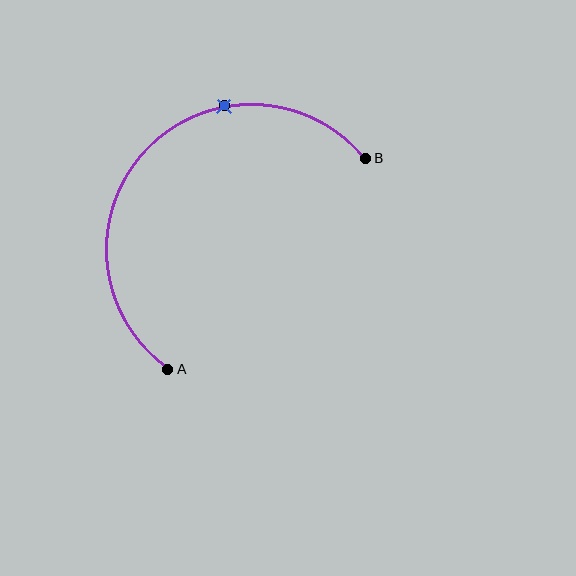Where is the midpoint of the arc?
The arc midpoint is the point on the curve farthest from the straight line joining A and B. It sits above and to the left of that line.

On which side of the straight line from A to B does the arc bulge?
The arc bulges above and to the left of the straight line connecting A and B.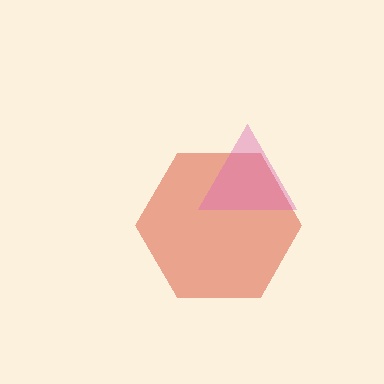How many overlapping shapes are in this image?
There are 2 overlapping shapes in the image.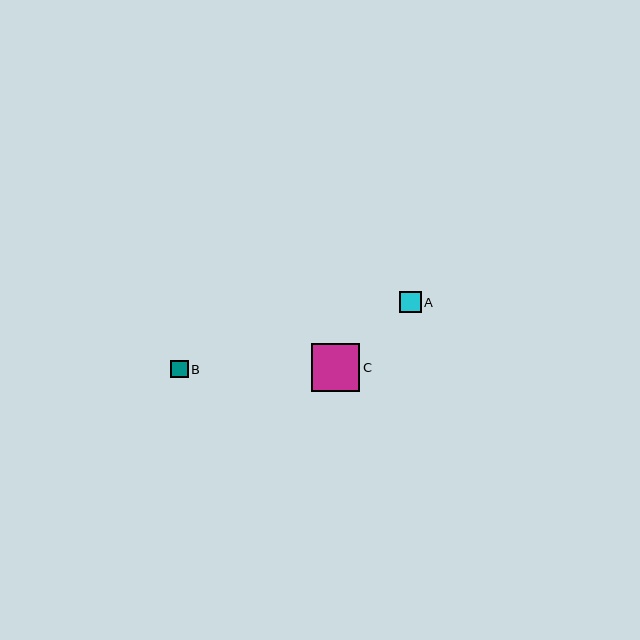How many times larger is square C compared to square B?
Square C is approximately 2.8 times the size of square B.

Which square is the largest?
Square C is the largest with a size of approximately 48 pixels.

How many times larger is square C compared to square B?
Square C is approximately 2.8 times the size of square B.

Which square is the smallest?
Square B is the smallest with a size of approximately 17 pixels.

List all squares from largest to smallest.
From largest to smallest: C, A, B.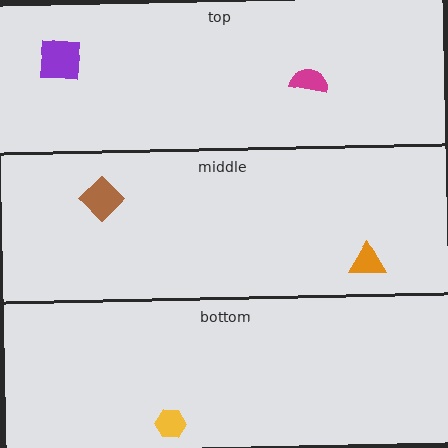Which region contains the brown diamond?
The middle region.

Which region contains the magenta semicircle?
The top region.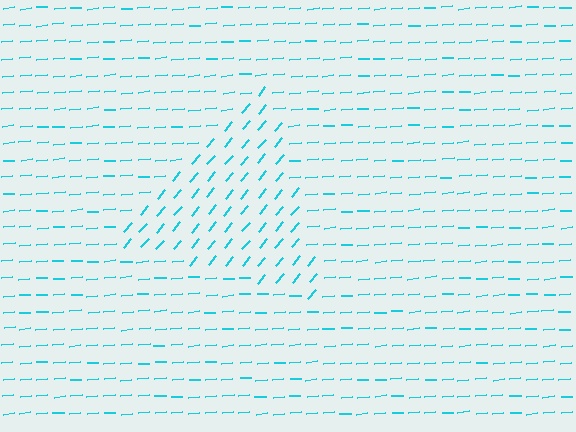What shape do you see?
I see a triangle.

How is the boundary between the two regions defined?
The boundary is defined purely by a change in line orientation (approximately 45 degrees difference). All lines are the same color and thickness.